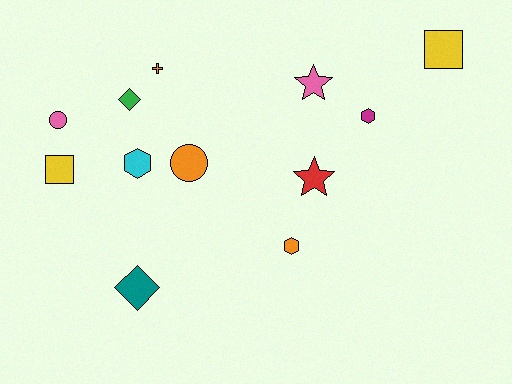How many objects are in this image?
There are 12 objects.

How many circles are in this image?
There are 2 circles.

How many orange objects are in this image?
There are 3 orange objects.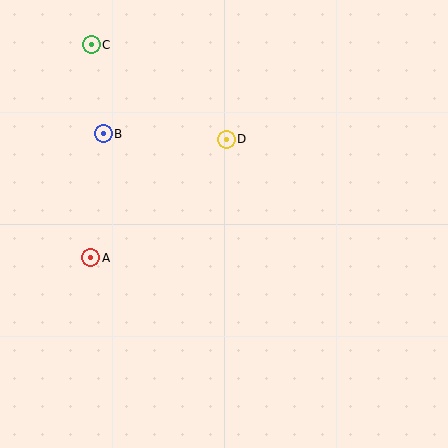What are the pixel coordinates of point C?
Point C is at (91, 45).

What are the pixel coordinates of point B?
Point B is at (103, 134).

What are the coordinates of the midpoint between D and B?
The midpoint between D and B is at (165, 136).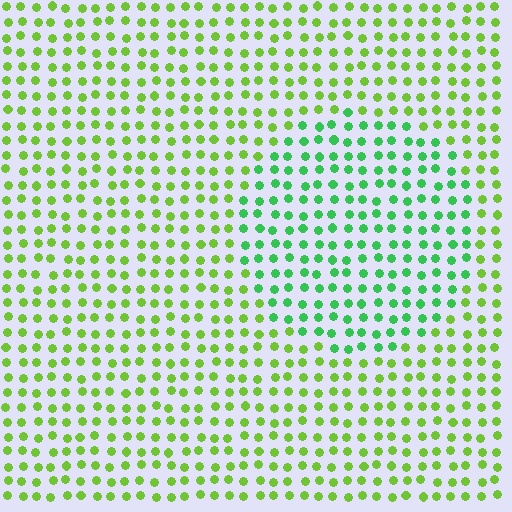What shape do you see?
I see a circle.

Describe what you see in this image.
The image is filled with small lime elements in a uniform arrangement. A circle-shaped region is visible where the elements are tinted to a slightly different hue, forming a subtle color boundary.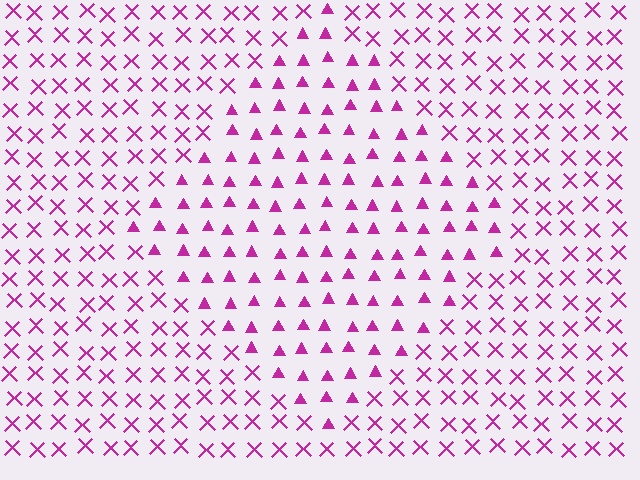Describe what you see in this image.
The image is filled with small magenta elements arranged in a uniform grid. A diamond-shaped region contains triangles, while the surrounding area contains X marks. The boundary is defined purely by the change in element shape.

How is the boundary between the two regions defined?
The boundary is defined by a change in element shape: triangles inside vs. X marks outside. All elements share the same color and spacing.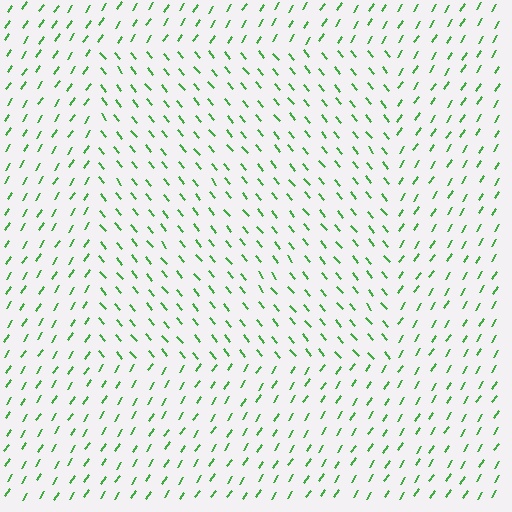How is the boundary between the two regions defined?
The boundary is defined purely by a change in line orientation (approximately 72 degrees difference). All lines are the same color and thickness.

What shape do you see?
I see a rectangle.